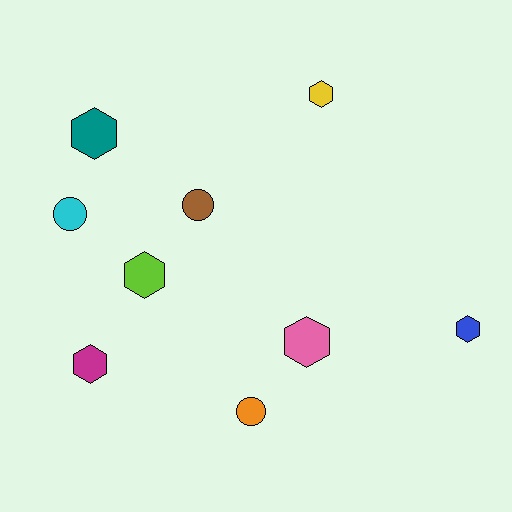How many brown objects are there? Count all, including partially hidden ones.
There is 1 brown object.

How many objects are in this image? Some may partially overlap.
There are 9 objects.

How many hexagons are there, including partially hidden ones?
There are 6 hexagons.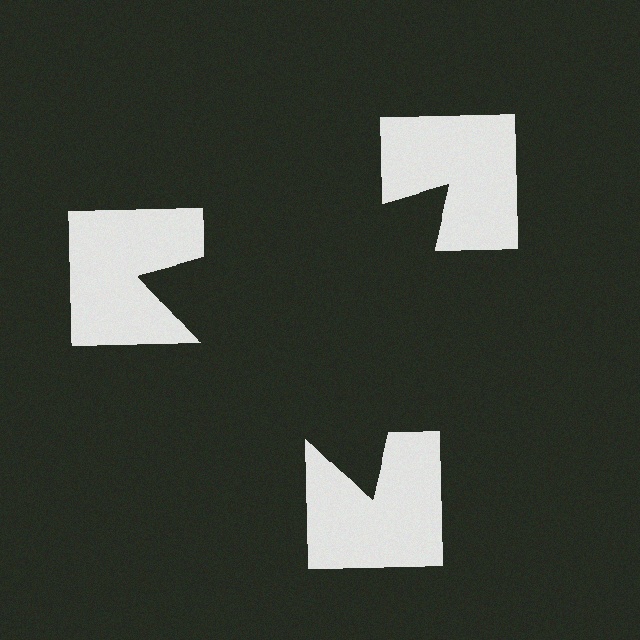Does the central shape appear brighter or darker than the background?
It typically appears slightly darker than the background, even though no actual brightness change is drawn.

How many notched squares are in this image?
There are 3 — one at each vertex of the illusory triangle.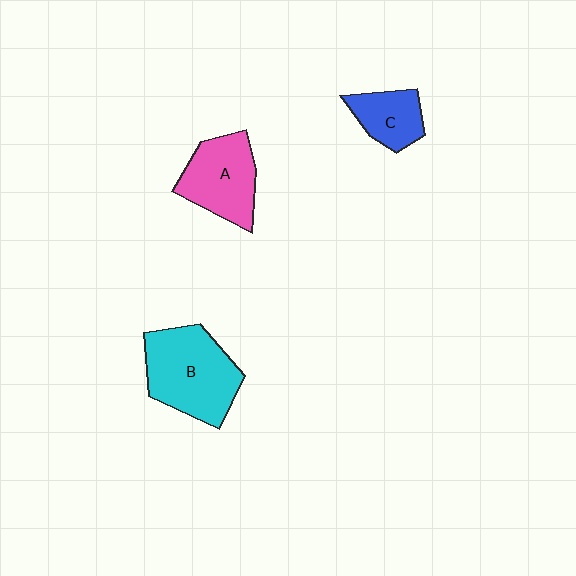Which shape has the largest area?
Shape B (cyan).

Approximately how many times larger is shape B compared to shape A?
Approximately 1.3 times.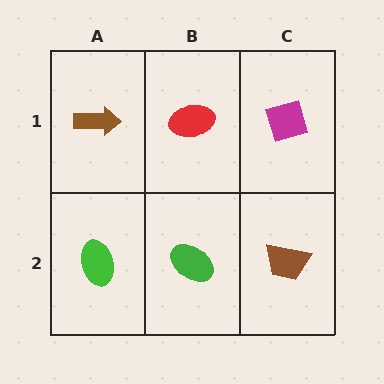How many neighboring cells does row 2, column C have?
2.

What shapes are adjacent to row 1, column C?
A brown trapezoid (row 2, column C), a red ellipse (row 1, column B).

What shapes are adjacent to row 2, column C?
A magenta diamond (row 1, column C), a green ellipse (row 2, column B).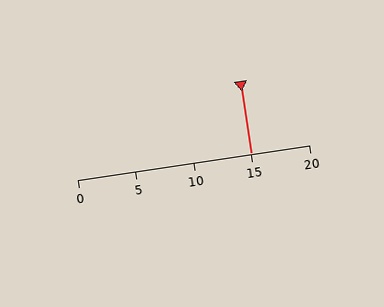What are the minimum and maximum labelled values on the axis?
The axis runs from 0 to 20.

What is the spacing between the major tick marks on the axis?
The major ticks are spaced 5 apart.